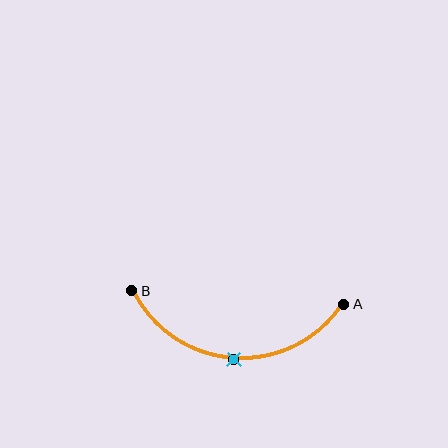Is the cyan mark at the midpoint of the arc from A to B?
Yes. The cyan mark lies on the arc at equal arc-length from both A and B — it is the arc midpoint.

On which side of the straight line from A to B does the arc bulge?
The arc bulges below the straight line connecting A and B.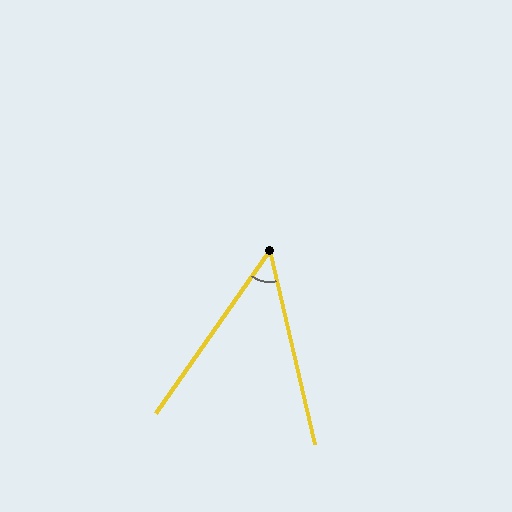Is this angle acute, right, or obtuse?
It is acute.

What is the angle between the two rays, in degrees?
Approximately 48 degrees.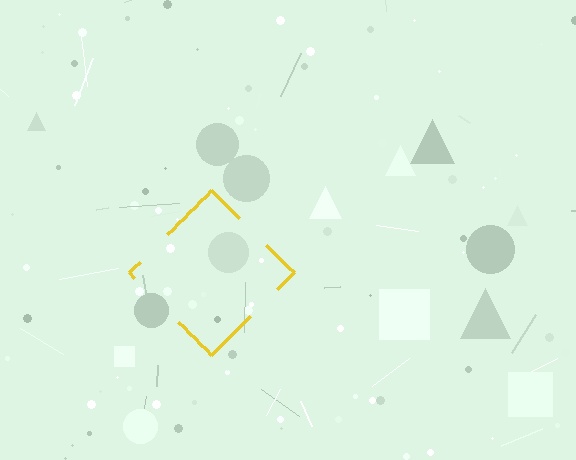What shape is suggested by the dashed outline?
The dashed outline suggests a diamond.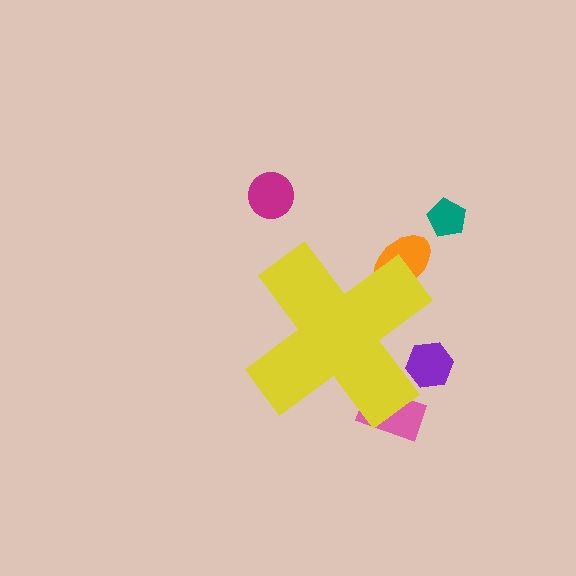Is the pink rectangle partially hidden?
Yes, the pink rectangle is partially hidden behind the yellow cross.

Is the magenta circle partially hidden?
No, the magenta circle is fully visible.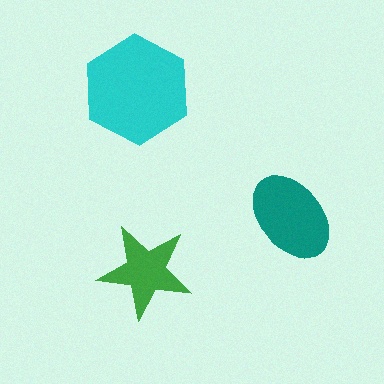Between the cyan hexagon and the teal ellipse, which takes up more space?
The cyan hexagon.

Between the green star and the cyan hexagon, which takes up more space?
The cyan hexagon.